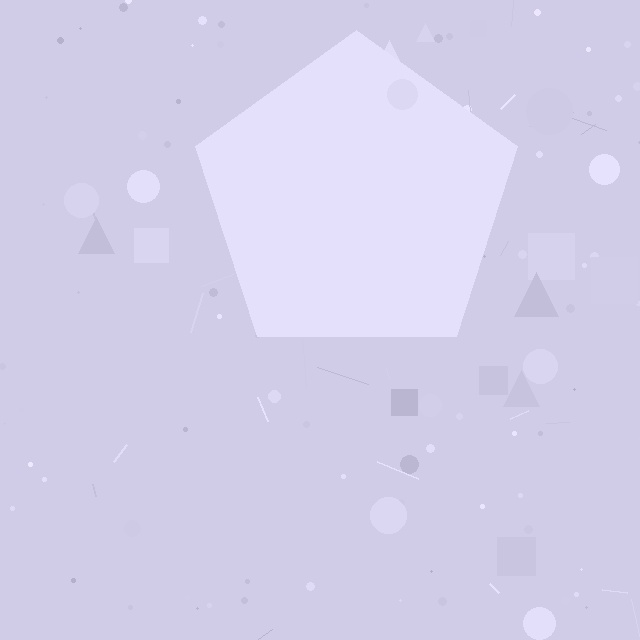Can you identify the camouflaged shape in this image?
The camouflaged shape is a pentagon.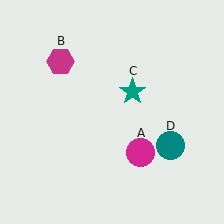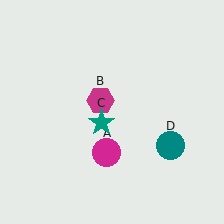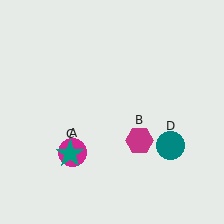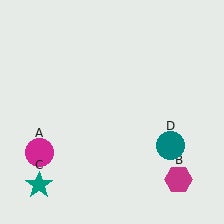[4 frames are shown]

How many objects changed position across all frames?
3 objects changed position: magenta circle (object A), magenta hexagon (object B), teal star (object C).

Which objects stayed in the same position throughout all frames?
Teal circle (object D) remained stationary.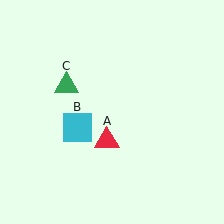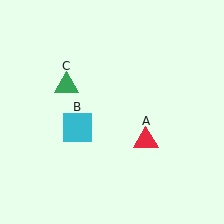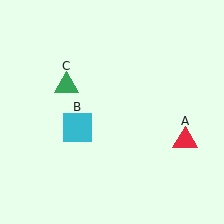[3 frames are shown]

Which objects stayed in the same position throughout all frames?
Cyan square (object B) and green triangle (object C) remained stationary.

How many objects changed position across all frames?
1 object changed position: red triangle (object A).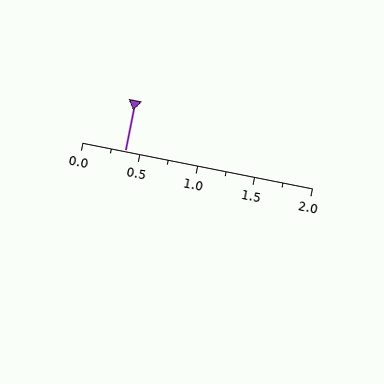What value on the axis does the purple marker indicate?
The marker indicates approximately 0.38.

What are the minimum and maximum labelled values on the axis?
The axis runs from 0.0 to 2.0.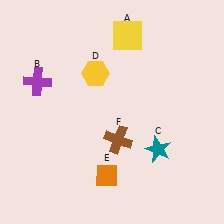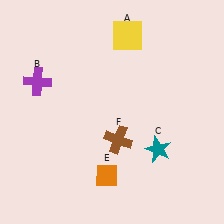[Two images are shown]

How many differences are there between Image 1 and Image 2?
There is 1 difference between the two images.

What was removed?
The yellow hexagon (D) was removed in Image 2.